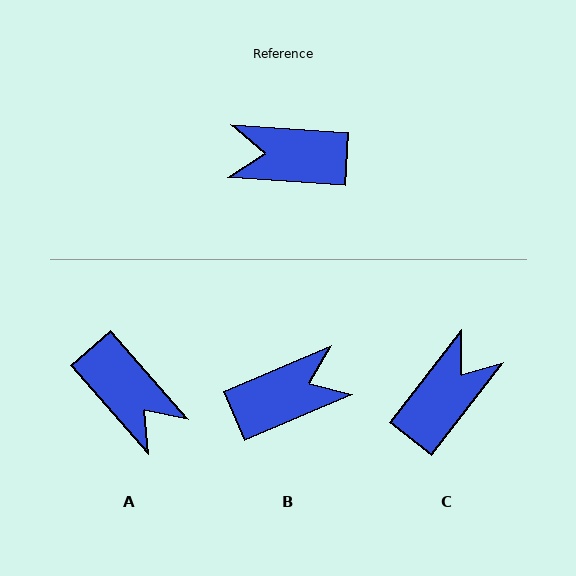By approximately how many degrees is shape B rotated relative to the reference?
Approximately 153 degrees clockwise.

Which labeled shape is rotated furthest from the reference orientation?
B, about 153 degrees away.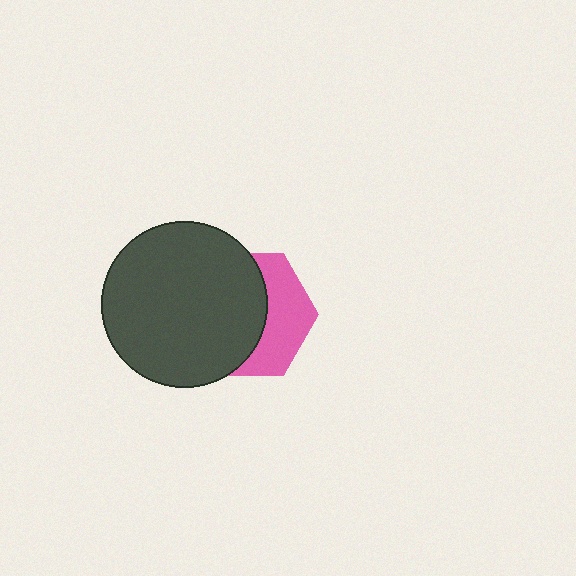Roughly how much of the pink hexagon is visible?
A small part of it is visible (roughly 40%).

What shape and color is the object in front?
The object in front is a dark gray circle.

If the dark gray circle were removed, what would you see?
You would see the complete pink hexagon.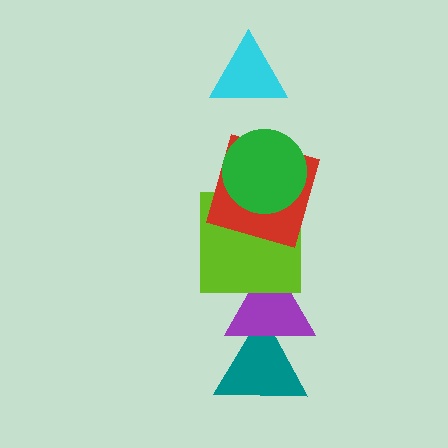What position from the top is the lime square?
The lime square is 4th from the top.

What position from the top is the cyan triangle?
The cyan triangle is 1st from the top.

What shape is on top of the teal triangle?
The purple triangle is on top of the teal triangle.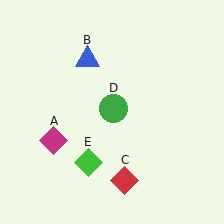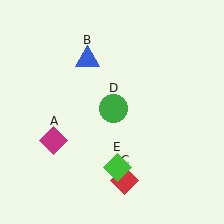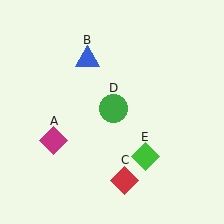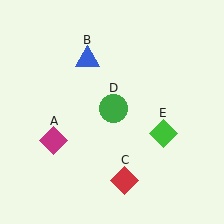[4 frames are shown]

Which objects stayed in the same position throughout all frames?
Magenta diamond (object A) and blue triangle (object B) and red diamond (object C) and green circle (object D) remained stationary.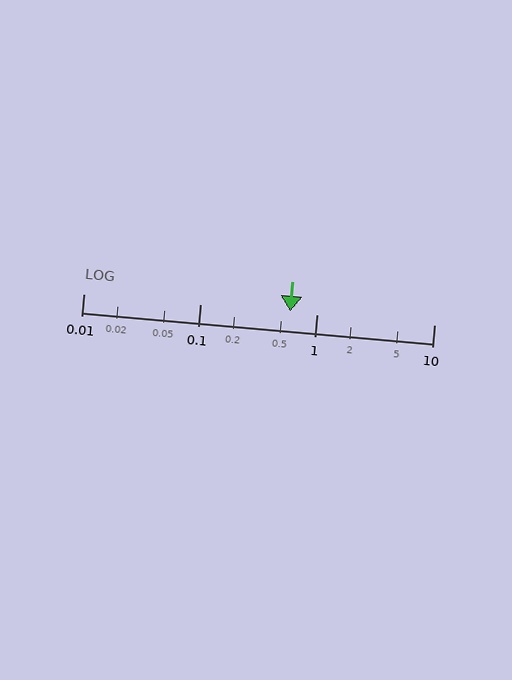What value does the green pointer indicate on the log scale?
The pointer indicates approximately 0.59.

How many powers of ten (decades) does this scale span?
The scale spans 3 decades, from 0.01 to 10.